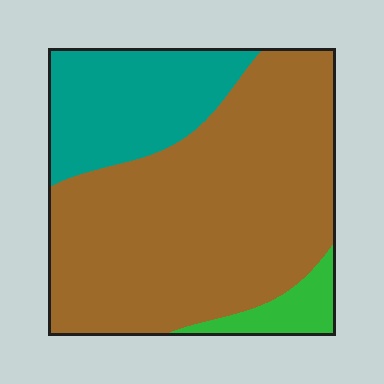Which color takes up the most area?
Brown, at roughly 70%.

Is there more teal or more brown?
Brown.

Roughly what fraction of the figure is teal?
Teal covers roughly 25% of the figure.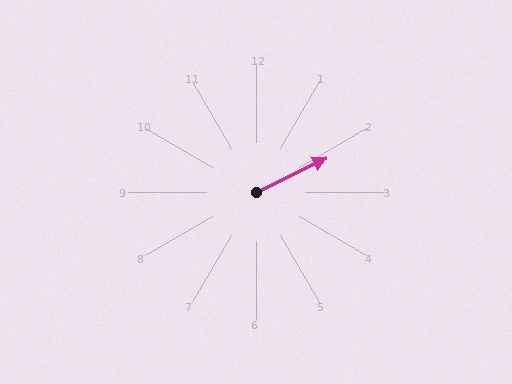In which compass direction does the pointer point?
Northeast.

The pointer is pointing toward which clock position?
Roughly 2 o'clock.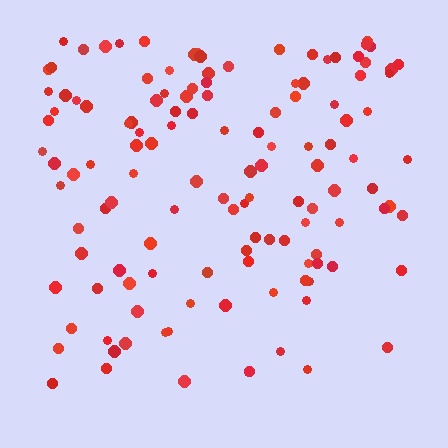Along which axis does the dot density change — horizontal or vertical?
Vertical.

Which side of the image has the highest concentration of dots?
The top.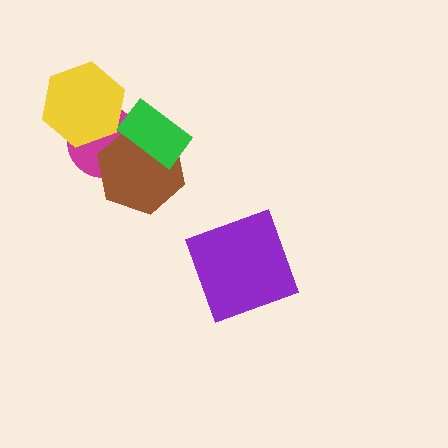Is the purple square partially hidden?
No, no other shape covers it.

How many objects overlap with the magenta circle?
3 objects overlap with the magenta circle.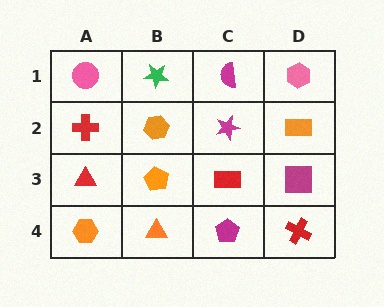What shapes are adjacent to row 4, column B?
An orange pentagon (row 3, column B), an orange hexagon (row 4, column A), a magenta pentagon (row 4, column C).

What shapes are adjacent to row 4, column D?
A magenta square (row 3, column D), a magenta pentagon (row 4, column C).